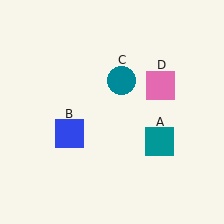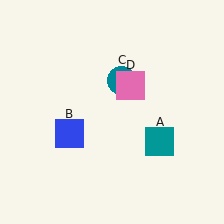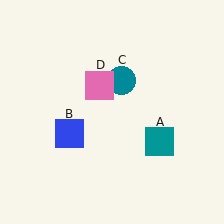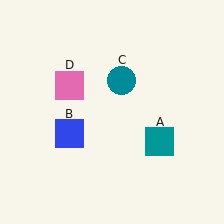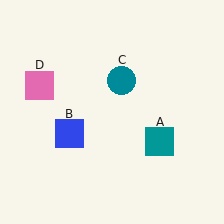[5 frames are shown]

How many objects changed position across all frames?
1 object changed position: pink square (object D).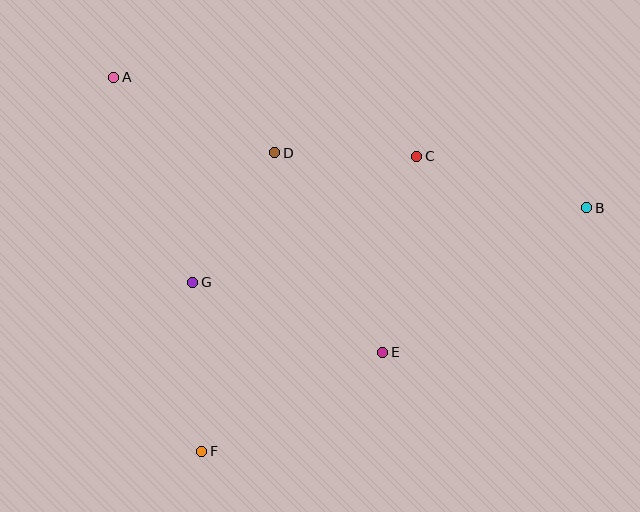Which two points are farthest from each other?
Points A and B are farthest from each other.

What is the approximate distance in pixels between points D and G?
The distance between D and G is approximately 153 pixels.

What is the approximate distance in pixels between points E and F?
The distance between E and F is approximately 206 pixels.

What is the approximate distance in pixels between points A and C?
The distance between A and C is approximately 314 pixels.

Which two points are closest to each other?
Points C and D are closest to each other.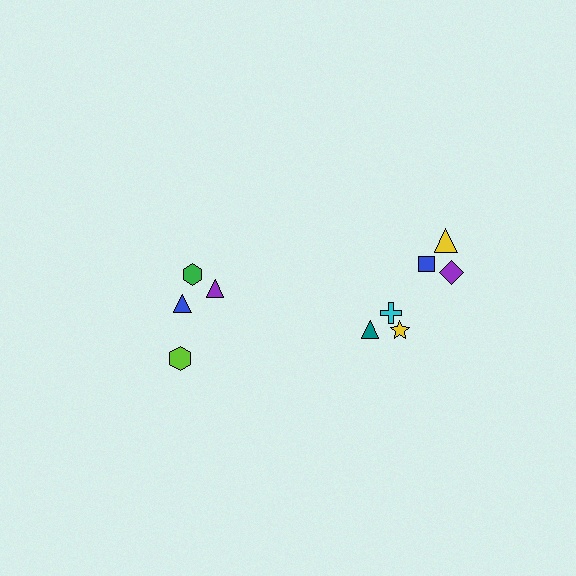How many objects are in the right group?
There are 6 objects.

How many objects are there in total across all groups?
There are 10 objects.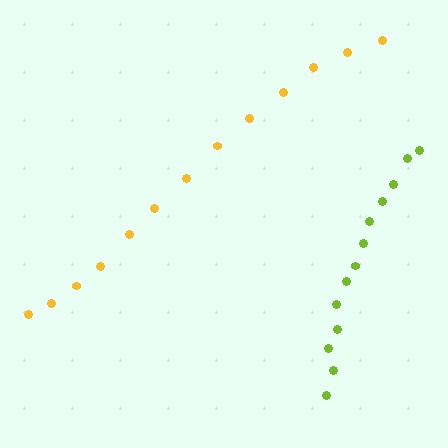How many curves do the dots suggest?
There are 2 distinct paths.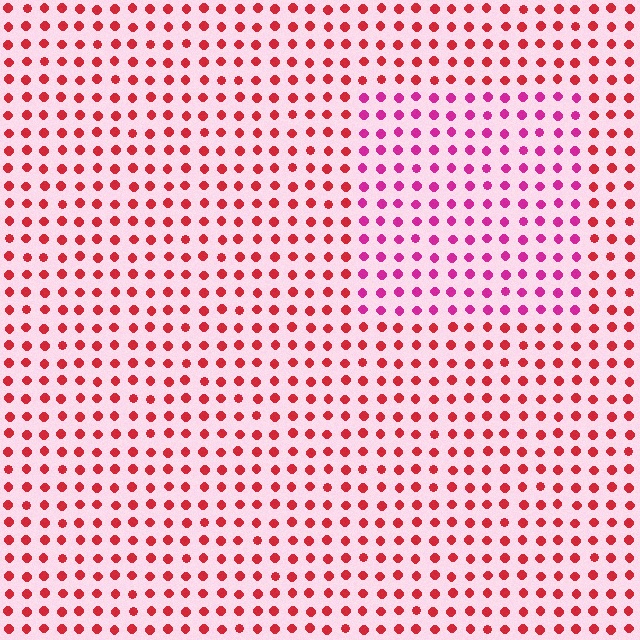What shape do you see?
I see a rectangle.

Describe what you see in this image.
The image is filled with small red elements in a uniform arrangement. A rectangle-shaped region is visible where the elements are tinted to a slightly different hue, forming a subtle color boundary.